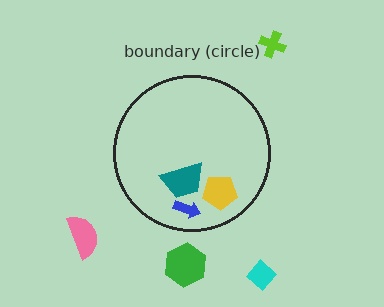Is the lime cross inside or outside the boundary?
Outside.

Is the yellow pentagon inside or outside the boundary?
Inside.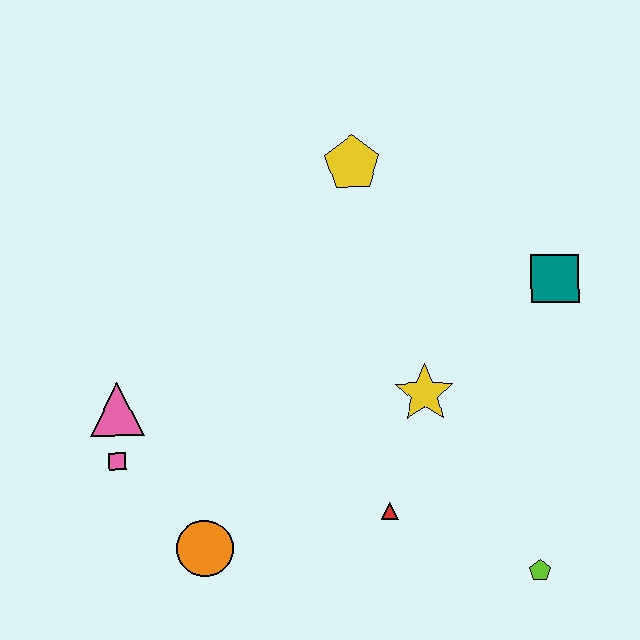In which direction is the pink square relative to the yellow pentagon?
The pink square is below the yellow pentagon.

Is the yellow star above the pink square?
Yes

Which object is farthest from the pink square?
The teal square is farthest from the pink square.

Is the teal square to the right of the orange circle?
Yes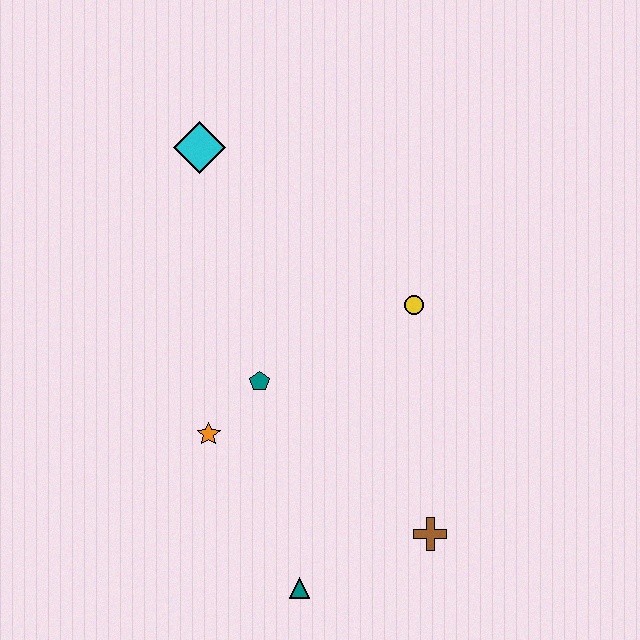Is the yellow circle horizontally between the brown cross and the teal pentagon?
Yes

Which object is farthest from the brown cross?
The cyan diamond is farthest from the brown cross.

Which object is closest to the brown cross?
The teal triangle is closest to the brown cross.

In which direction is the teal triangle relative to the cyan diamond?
The teal triangle is below the cyan diamond.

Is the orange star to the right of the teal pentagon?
No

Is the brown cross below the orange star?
Yes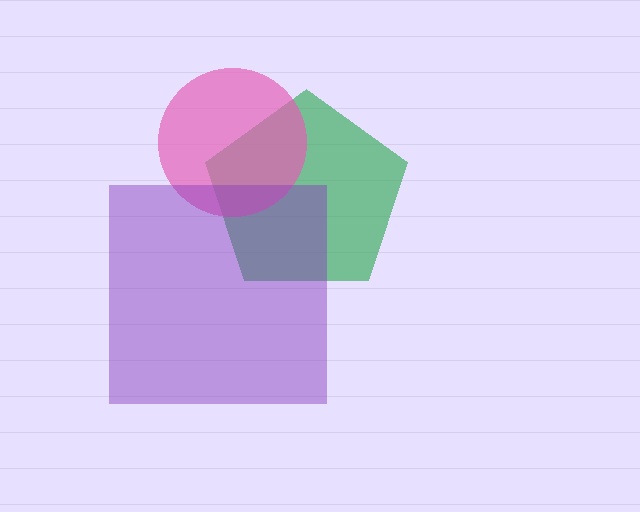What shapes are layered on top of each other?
The layered shapes are: a green pentagon, a pink circle, a purple square.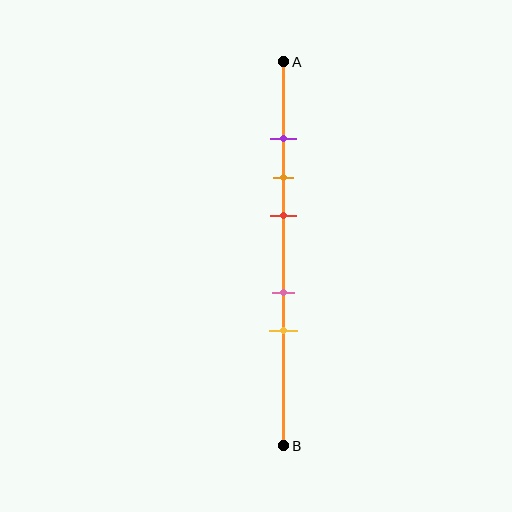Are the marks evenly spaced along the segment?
No, the marks are not evenly spaced.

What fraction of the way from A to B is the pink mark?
The pink mark is approximately 60% (0.6) of the way from A to B.